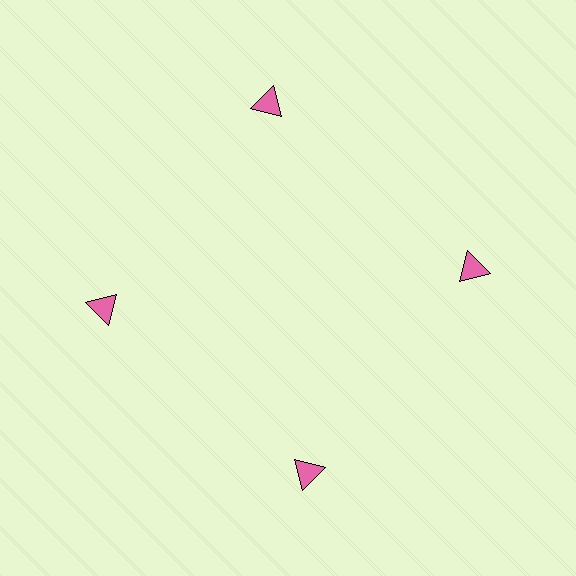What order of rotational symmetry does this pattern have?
This pattern has 4-fold rotational symmetry.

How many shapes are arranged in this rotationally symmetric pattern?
There are 4 shapes, arranged in 4 groups of 1.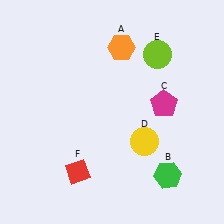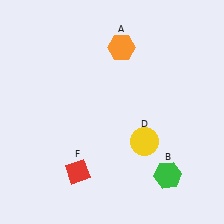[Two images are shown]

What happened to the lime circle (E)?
The lime circle (E) was removed in Image 2. It was in the top-right area of Image 1.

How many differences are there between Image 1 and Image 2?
There are 2 differences between the two images.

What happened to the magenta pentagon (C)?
The magenta pentagon (C) was removed in Image 2. It was in the top-right area of Image 1.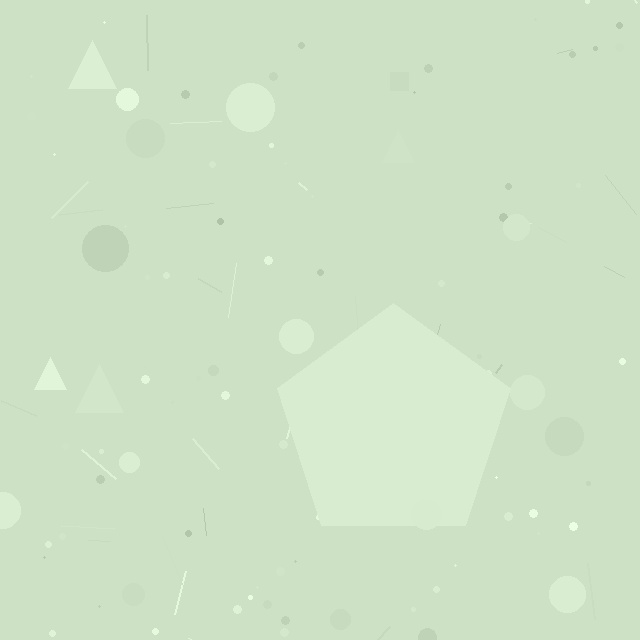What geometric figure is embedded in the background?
A pentagon is embedded in the background.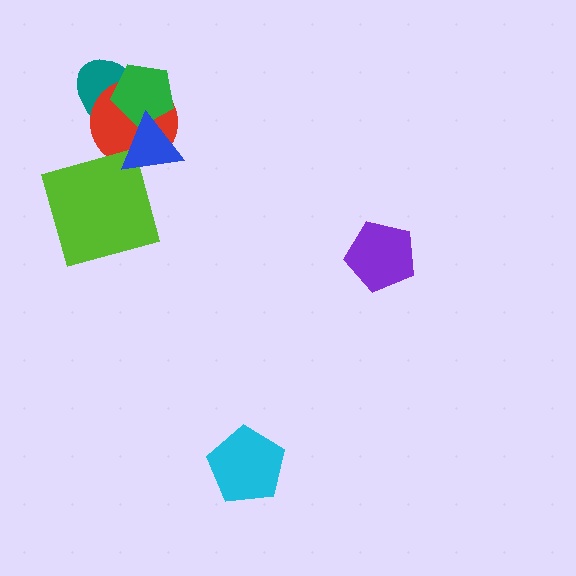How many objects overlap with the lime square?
0 objects overlap with the lime square.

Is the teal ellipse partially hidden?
Yes, it is partially covered by another shape.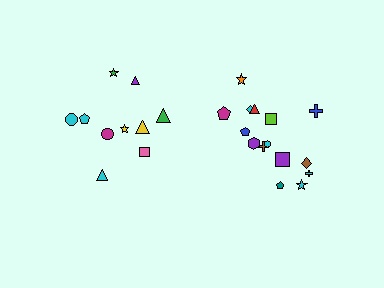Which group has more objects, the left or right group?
The right group.